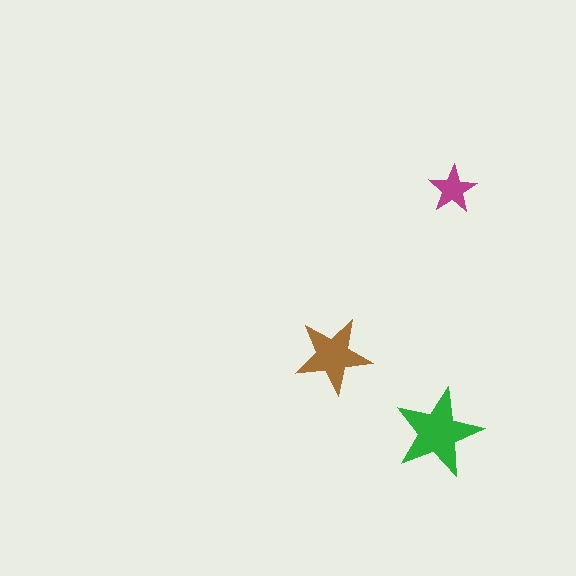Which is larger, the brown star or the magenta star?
The brown one.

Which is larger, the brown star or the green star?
The green one.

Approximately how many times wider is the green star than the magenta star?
About 2 times wider.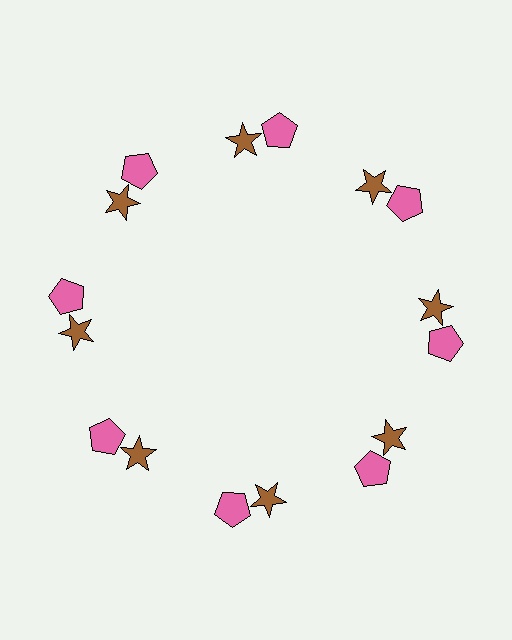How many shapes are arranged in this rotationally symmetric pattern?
There are 16 shapes, arranged in 8 groups of 2.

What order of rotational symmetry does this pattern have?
This pattern has 8-fold rotational symmetry.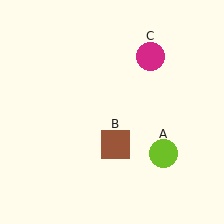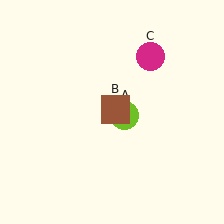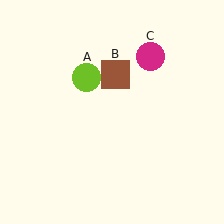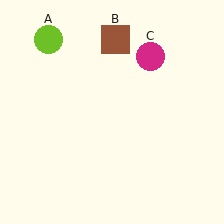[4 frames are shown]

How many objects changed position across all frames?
2 objects changed position: lime circle (object A), brown square (object B).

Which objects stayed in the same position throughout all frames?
Magenta circle (object C) remained stationary.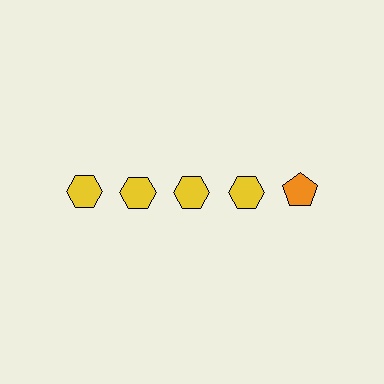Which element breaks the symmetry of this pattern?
The orange pentagon in the top row, rightmost column breaks the symmetry. All other shapes are yellow hexagons.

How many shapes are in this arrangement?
There are 5 shapes arranged in a grid pattern.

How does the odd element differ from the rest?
It differs in both color (orange instead of yellow) and shape (pentagon instead of hexagon).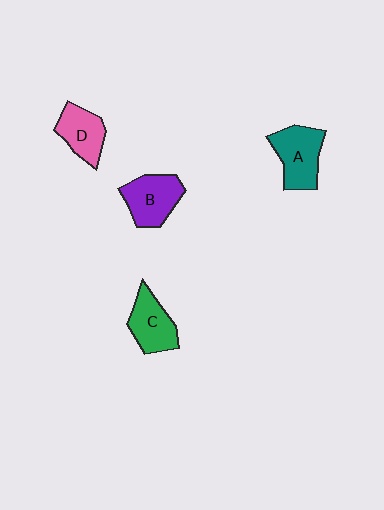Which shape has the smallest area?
Shape D (pink).